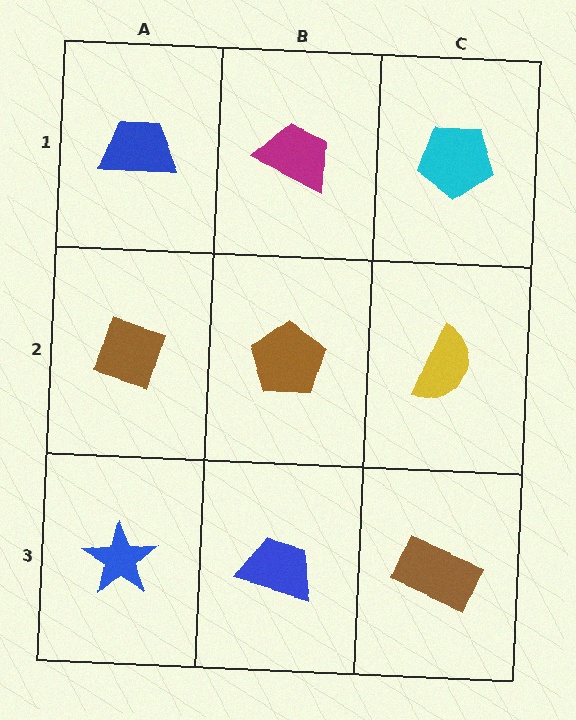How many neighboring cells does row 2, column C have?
3.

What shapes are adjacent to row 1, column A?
A brown diamond (row 2, column A), a magenta trapezoid (row 1, column B).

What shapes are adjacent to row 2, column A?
A blue trapezoid (row 1, column A), a blue star (row 3, column A), a brown pentagon (row 2, column B).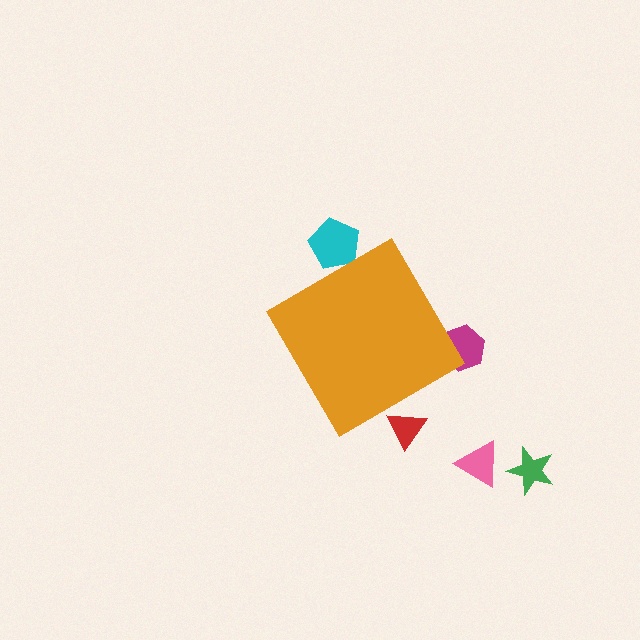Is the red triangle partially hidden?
Yes, the red triangle is partially hidden behind the orange diamond.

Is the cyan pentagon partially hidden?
Yes, the cyan pentagon is partially hidden behind the orange diamond.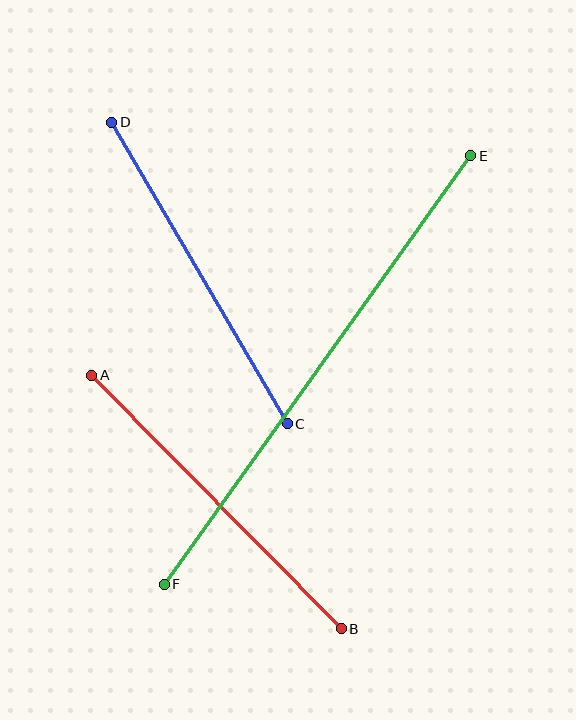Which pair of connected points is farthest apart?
Points E and F are farthest apart.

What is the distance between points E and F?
The distance is approximately 527 pixels.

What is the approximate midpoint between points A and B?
The midpoint is at approximately (216, 502) pixels.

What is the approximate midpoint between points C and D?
The midpoint is at approximately (199, 273) pixels.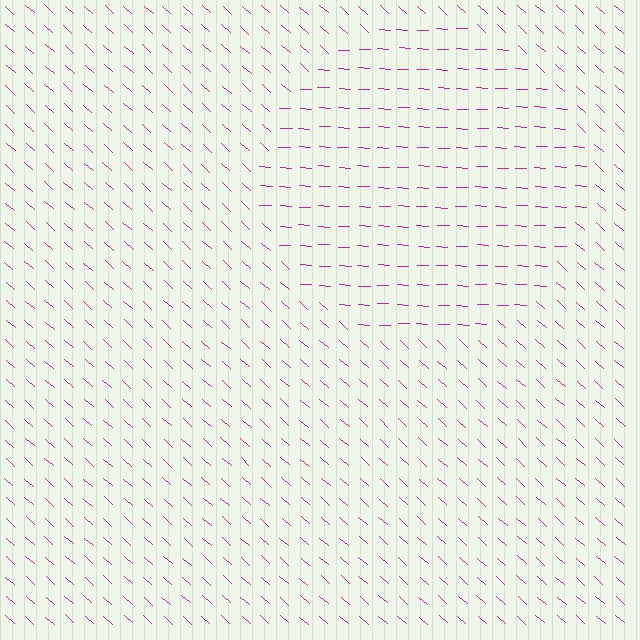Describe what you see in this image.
The image is filled with small magenta line segments. A circle region in the image has lines oriented differently from the surrounding lines, creating a visible texture boundary.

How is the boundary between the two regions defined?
The boundary is defined purely by a change in line orientation (approximately 39 degrees difference). All lines are the same color and thickness.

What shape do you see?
I see a circle.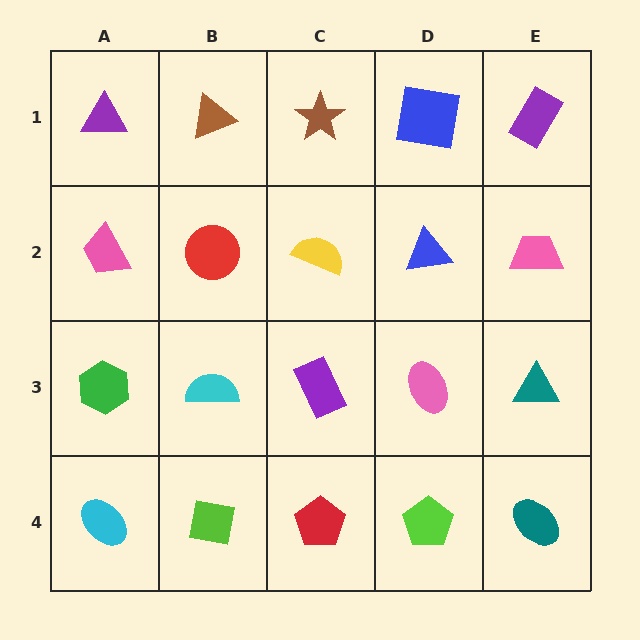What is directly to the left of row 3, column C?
A cyan semicircle.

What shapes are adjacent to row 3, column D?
A blue triangle (row 2, column D), a lime pentagon (row 4, column D), a purple rectangle (row 3, column C), a teal triangle (row 3, column E).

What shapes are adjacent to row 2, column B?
A brown triangle (row 1, column B), a cyan semicircle (row 3, column B), a pink trapezoid (row 2, column A), a yellow semicircle (row 2, column C).